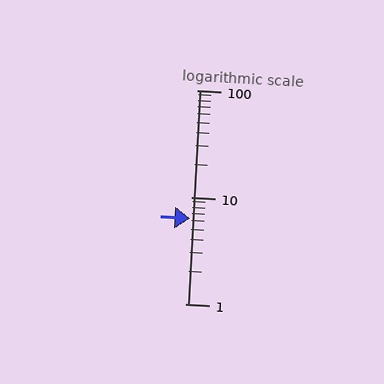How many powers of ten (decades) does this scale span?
The scale spans 2 decades, from 1 to 100.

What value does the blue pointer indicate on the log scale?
The pointer indicates approximately 6.3.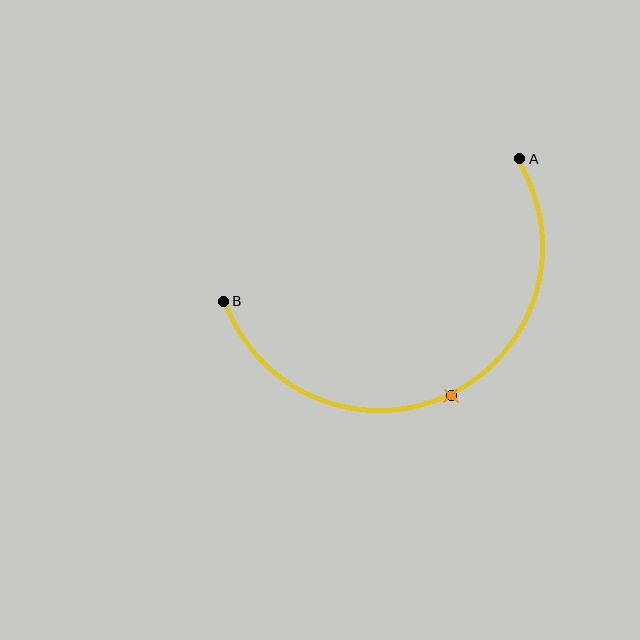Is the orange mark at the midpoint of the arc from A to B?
Yes. The orange mark lies on the arc at equal arc-length from both A and B — it is the arc midpoint.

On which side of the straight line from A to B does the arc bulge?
The arc bulges below the straight line connecting A and B.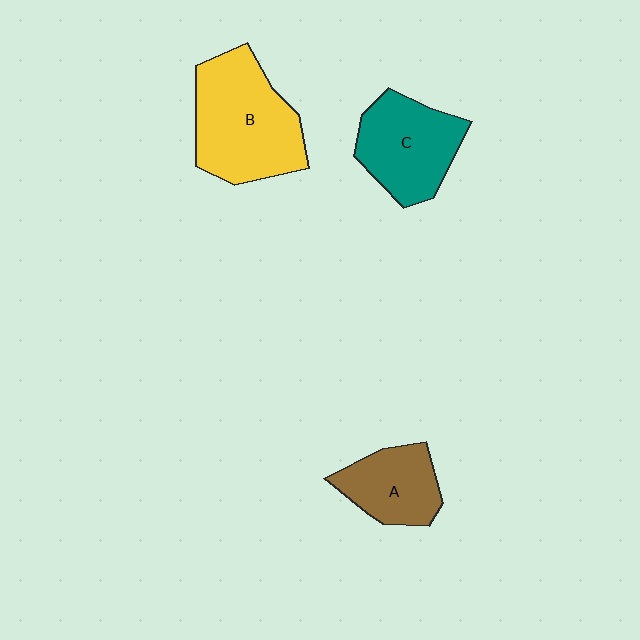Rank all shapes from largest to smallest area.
From largest to smallest: B (yellow), C (teal), A (brown).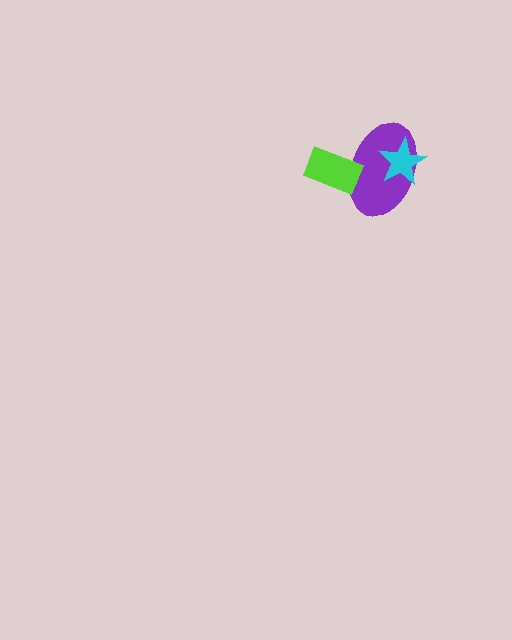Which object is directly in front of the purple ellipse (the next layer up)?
The cyan star is directly in front of the purple ellipse.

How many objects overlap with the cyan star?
1 object overlaps with the cyan star.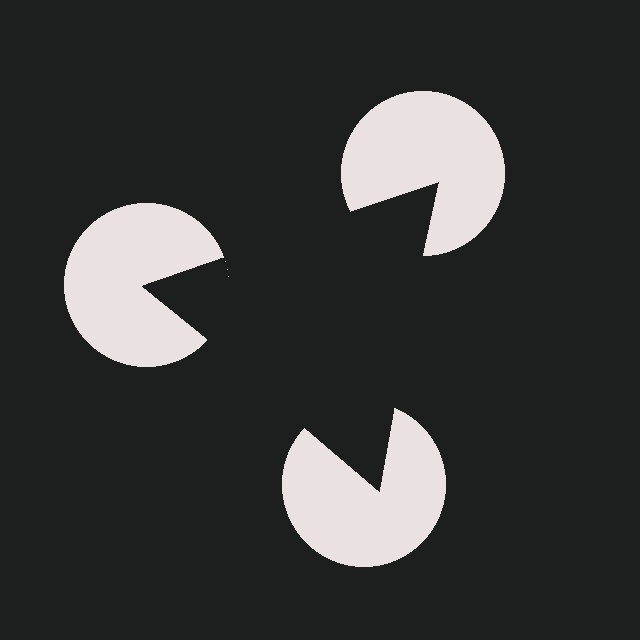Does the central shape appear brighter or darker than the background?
It typically appears slightly darker than the background, even though no actual brightness change is drawn.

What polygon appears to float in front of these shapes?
An illusory triangle — its edges are inferred from the aligned wedge cuts in the pac-man discs, not physically drawn.